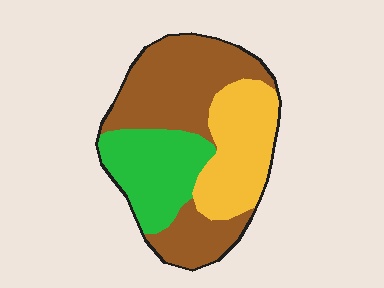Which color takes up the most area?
Brown, at roughly 45%.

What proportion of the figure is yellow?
Yellow takes up about one quarter (1/4) of the figure.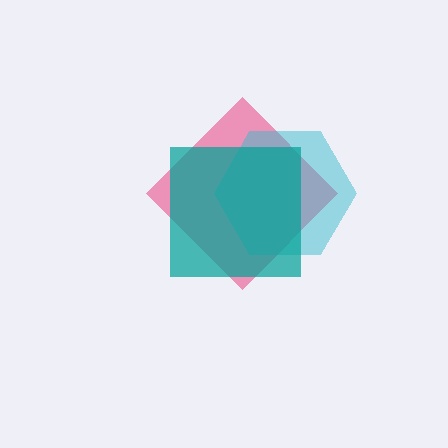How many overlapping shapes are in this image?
There are 3 overlapping shapes in the image.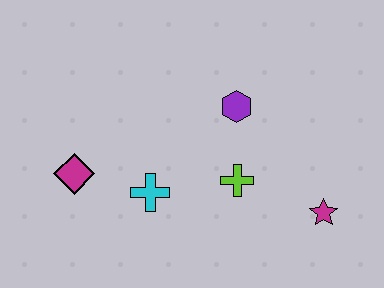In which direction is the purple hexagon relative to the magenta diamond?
The purple hexagon is to the right of the magenta diamond.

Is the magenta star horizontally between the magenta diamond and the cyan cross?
No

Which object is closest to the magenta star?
The lime cross is closest to the magenta star.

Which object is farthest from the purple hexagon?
The magenta diamond is farthest from the purple hexagon.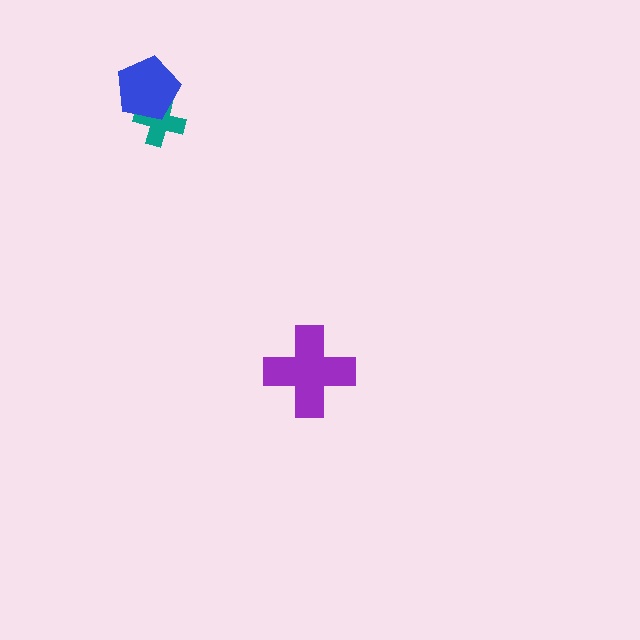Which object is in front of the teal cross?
The blue pentagon is in front of the teal cross.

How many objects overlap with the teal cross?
1 object overlaps with the teal cross.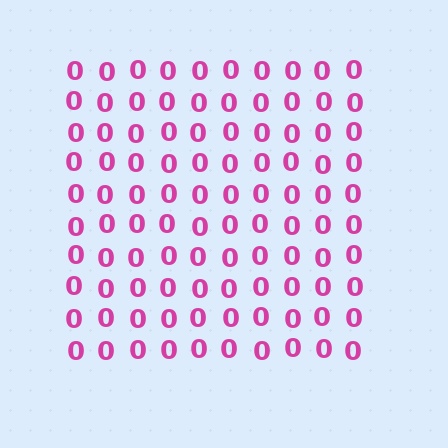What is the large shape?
The large shape is a square.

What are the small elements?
The small elements are digit 0's.